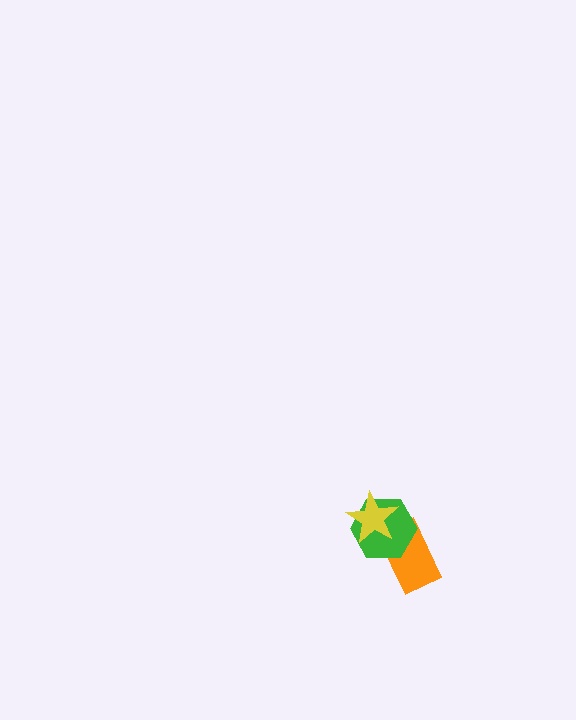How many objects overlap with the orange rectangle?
2 objects overlap with the orange rectangle.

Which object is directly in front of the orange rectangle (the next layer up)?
The green hexagon is directly in front of the orange rectangle.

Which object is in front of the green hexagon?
The yellow star is in front of the green hexagon.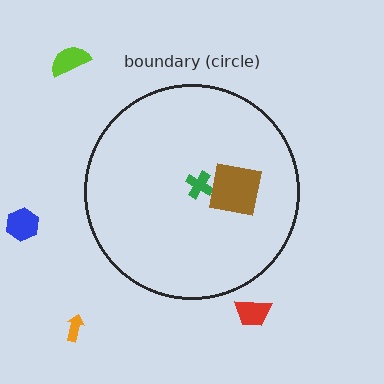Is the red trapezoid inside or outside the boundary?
Outside.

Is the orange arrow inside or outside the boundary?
Outside.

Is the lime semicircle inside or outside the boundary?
Outside.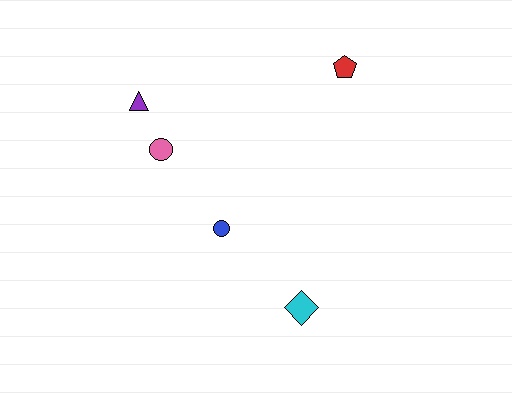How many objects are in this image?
There are 5 objects.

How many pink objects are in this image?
There is 1 pink object.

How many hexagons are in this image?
There are no hexagons.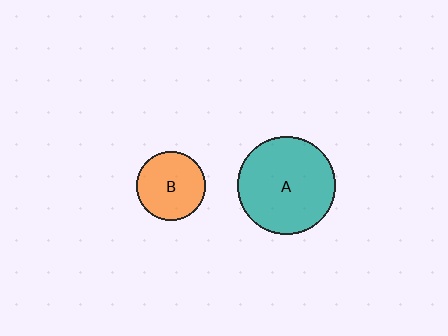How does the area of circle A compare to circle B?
Approximately 2.0 times.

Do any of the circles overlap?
No, none of the circles overlap.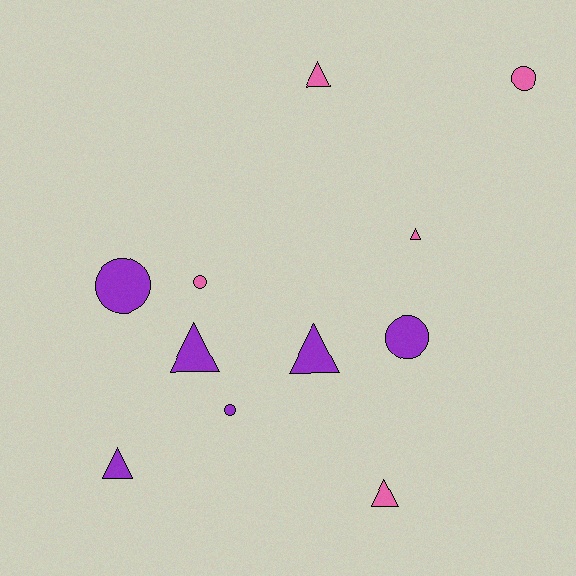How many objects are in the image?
There are 11 objects.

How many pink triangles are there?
There are 3 pink triangles.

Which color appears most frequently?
Purple, with 6 objects.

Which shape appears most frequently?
Triangle, with 6 objects.